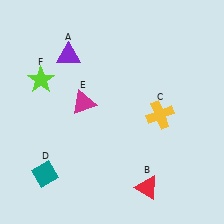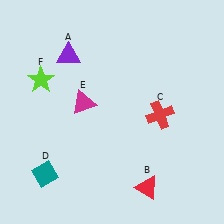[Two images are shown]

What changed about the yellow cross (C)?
In Image 1, C is yellow. In Image 2, it changed to red.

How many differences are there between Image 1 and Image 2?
There is 1 difference between the two images.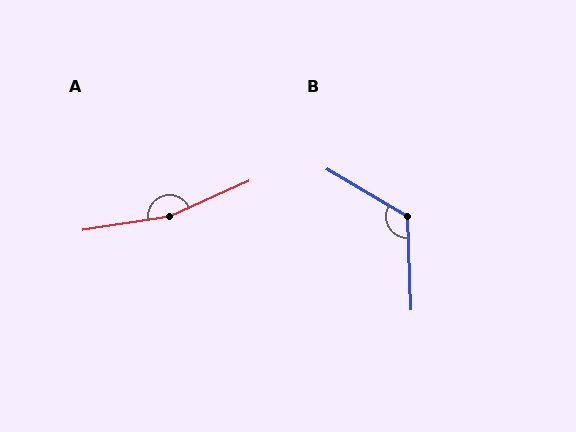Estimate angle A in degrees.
Approximately 165 degrees.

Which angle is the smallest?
B, at approximately 123 degrees.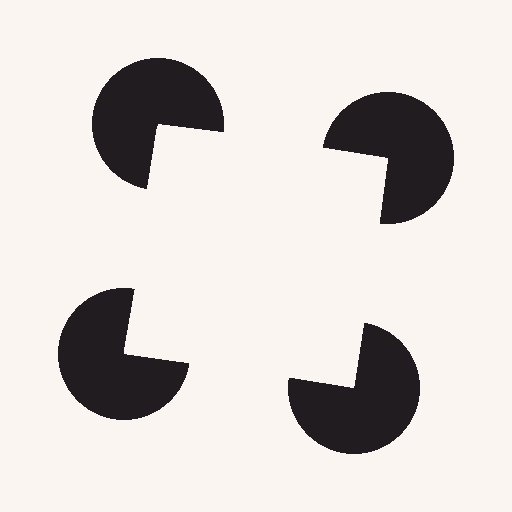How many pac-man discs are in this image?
There are 4 — one at each vertex of the illusory square.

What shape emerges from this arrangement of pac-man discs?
An illusory square — its edges are inferred from the aligned wedge cuts in the pac-man discs, not physically drawn.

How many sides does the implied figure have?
4 sides.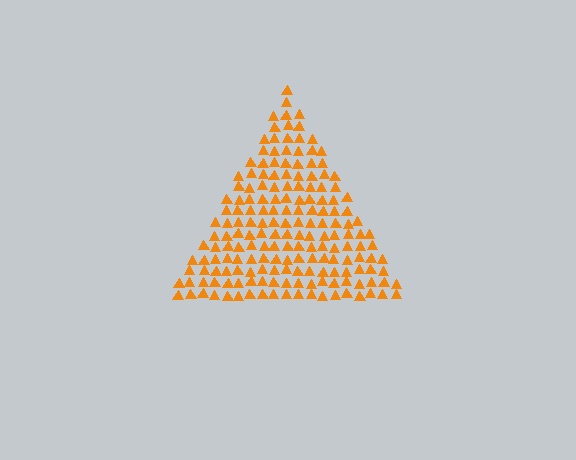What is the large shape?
The large shape is a triangle.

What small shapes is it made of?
It is made of small triangles.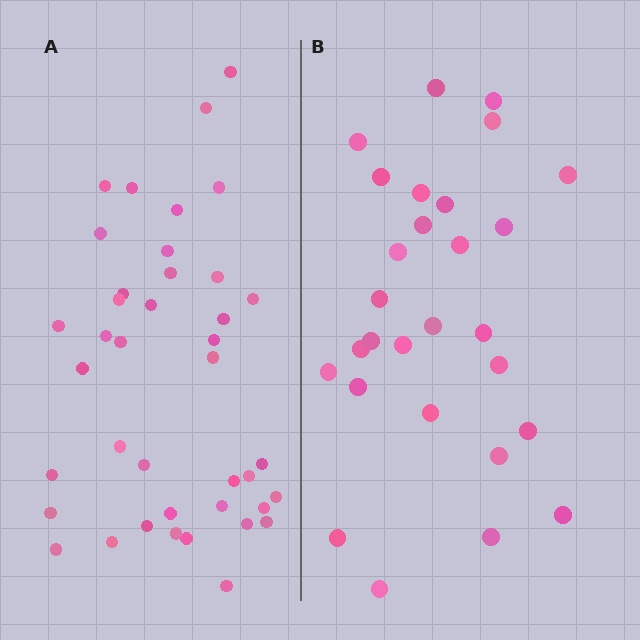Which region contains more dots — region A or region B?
Region A (the left region) has more dots.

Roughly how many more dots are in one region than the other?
Region A has roughly 12 or so more dots than region B.